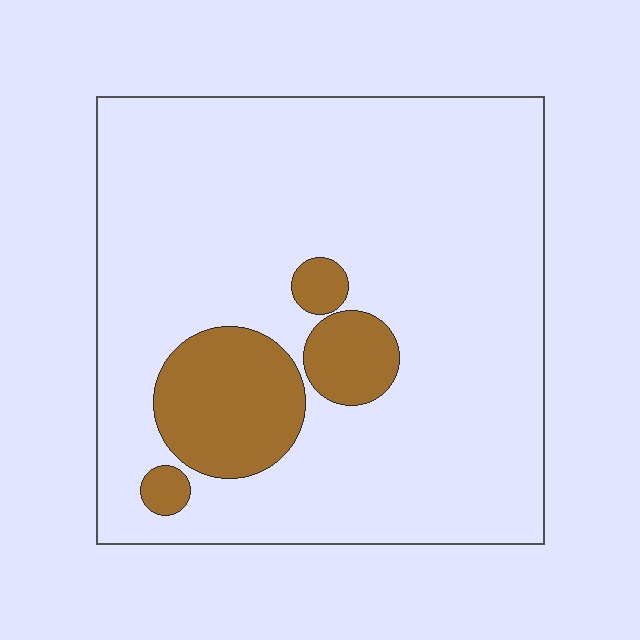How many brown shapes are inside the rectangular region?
4.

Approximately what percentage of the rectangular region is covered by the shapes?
Approximately 15%.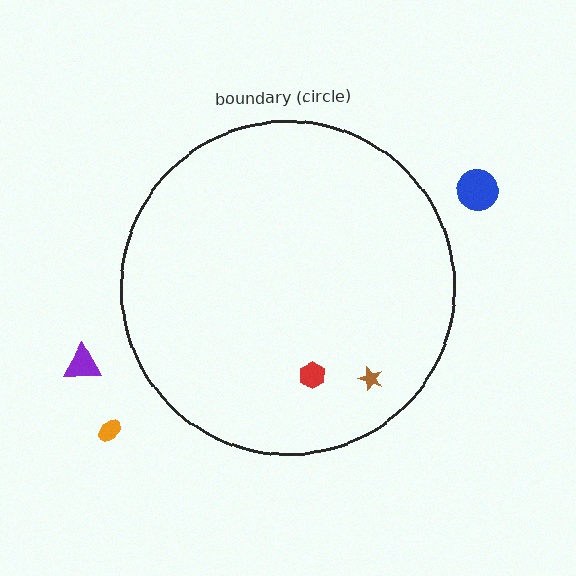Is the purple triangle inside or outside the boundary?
Outside.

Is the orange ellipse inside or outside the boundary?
Outside.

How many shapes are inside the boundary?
2 inside, 3 outside.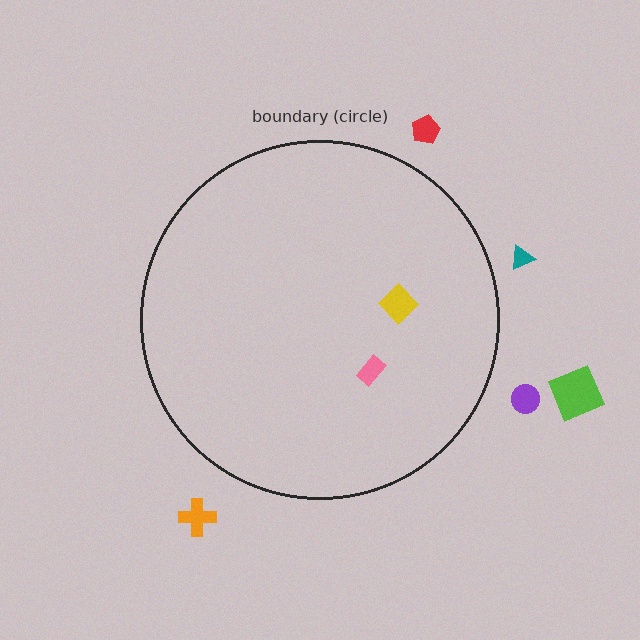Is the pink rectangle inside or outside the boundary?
Inside.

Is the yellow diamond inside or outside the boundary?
Inside.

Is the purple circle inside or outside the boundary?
Outside.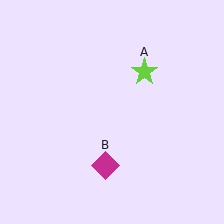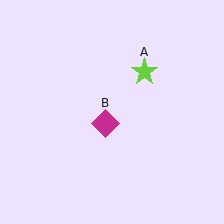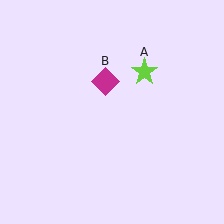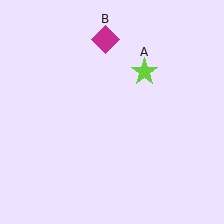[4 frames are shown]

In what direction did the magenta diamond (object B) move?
The magenta diamond (object B) moved up.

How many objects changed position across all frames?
1 object changed position: magenta diamond (object B).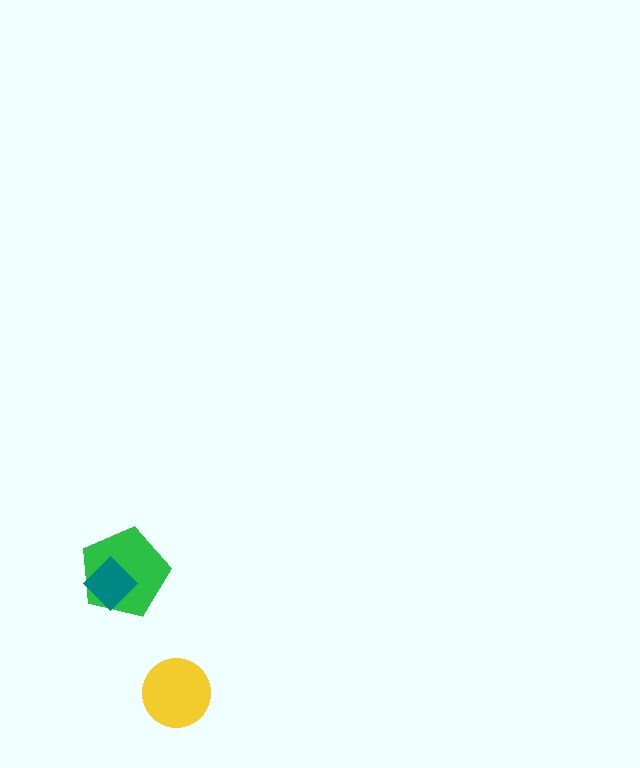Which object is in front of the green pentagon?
The teal diamond is in front of the green pentagon.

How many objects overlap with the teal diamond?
1 object overlaps with the teal diamond.